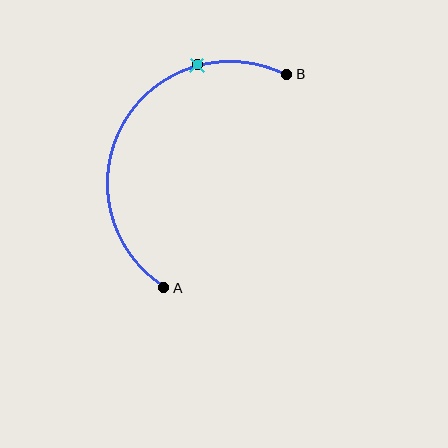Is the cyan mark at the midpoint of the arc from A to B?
No. The cyan mark lies on the arc but is closer to endpoint B. The arc midpoint would be at the point on the curve equidistant along the arc from both A and B.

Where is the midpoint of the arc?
The arc midpoint is the point on the curve farthest from the straight line joining A and B. It sits to the left of that line.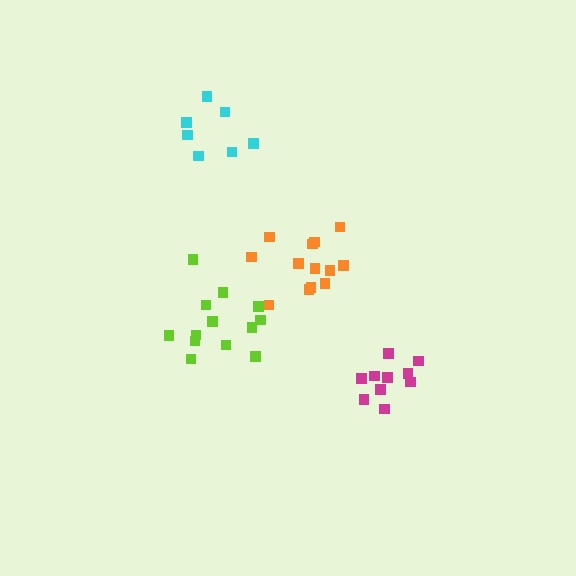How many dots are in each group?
Group 1: 10 dots, Group 2: 7 dots, Group 3: 13 dots, Group 4: 13 dots (43 total).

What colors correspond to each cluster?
The clusters are colored: magenta, cyan, lime, orange.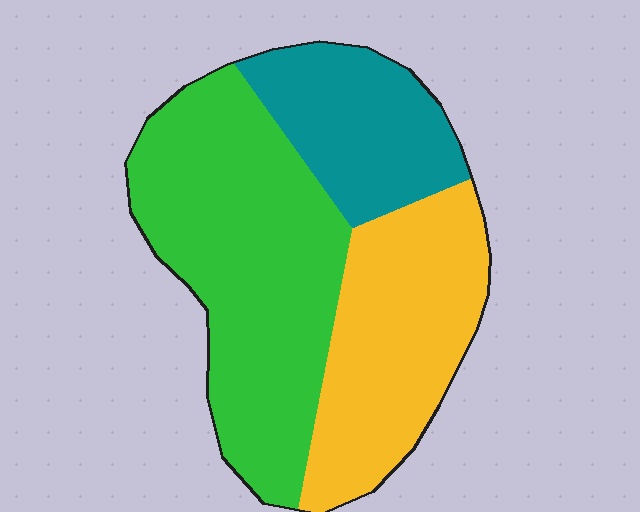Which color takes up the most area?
Green, at roughly 45%.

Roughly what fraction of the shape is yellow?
Yellow covers roughly 30% of the shape.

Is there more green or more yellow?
Green.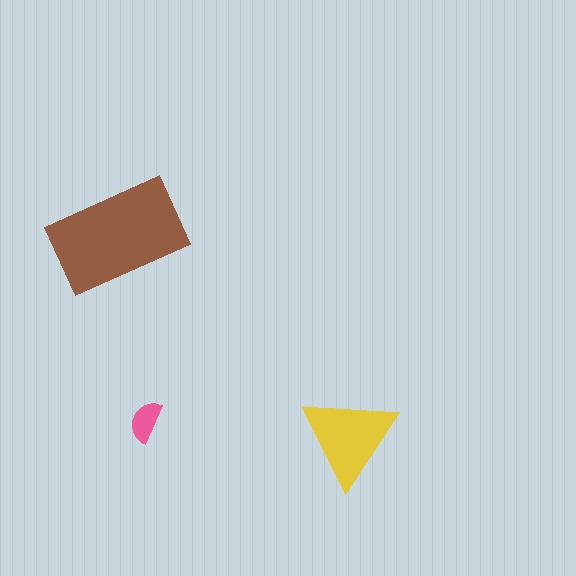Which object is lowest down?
The yellow triangle is bottommost.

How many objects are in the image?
There are 3 objects in the image.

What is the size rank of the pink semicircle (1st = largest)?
3rd.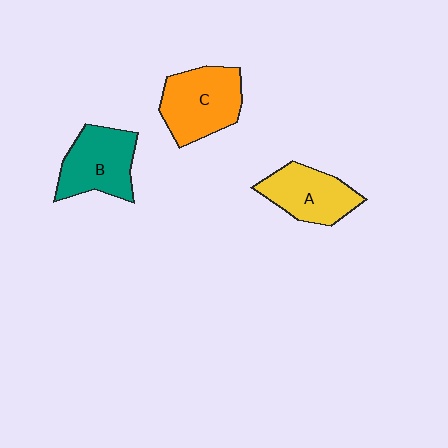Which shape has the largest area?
Shape C (orange).